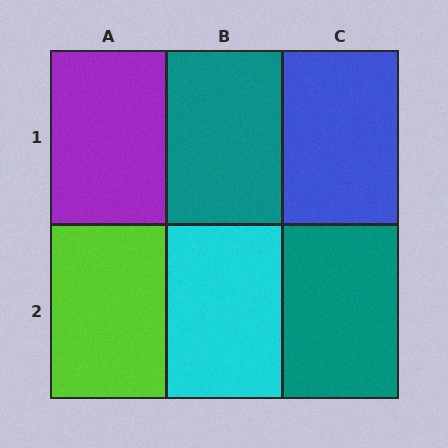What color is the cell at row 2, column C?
Teal.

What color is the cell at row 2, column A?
Lime.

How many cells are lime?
1 cell is lime.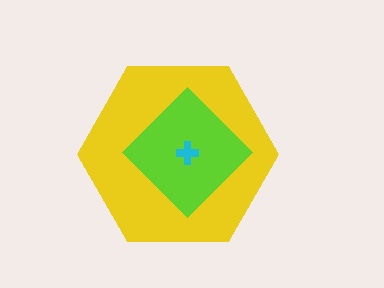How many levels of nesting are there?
3.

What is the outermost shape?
The yellow hexagon.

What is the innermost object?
The cyan cross.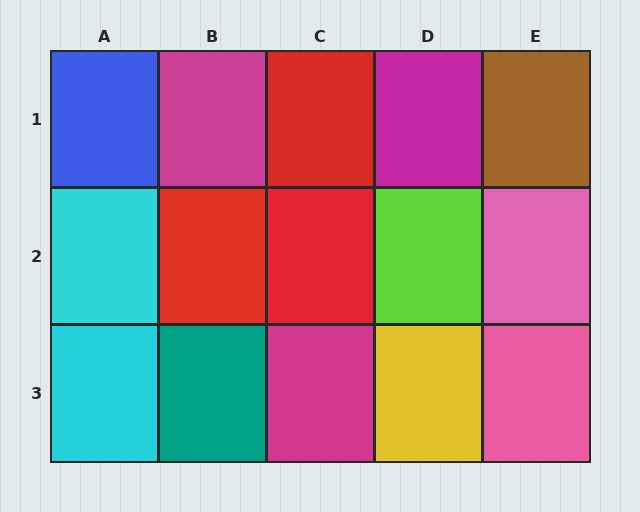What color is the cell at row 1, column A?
Blue.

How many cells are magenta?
3 cells are magenta.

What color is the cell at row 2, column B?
Red.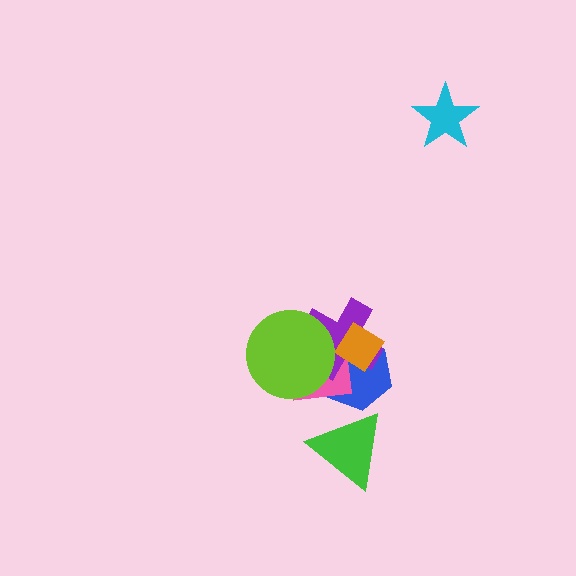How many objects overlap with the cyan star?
0 objects overlap with the cyan star.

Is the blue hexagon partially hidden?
Yes, it is partially covered by another shape.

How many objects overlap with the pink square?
4 objects overlap with the pink square.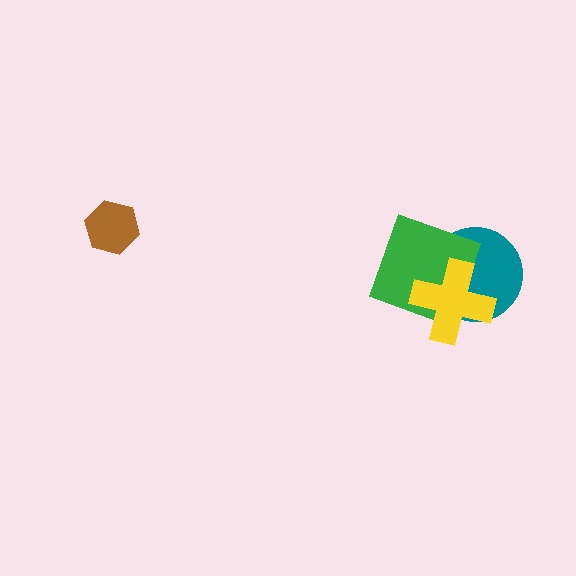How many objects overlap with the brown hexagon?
0 objects overlap with the brown hexagon.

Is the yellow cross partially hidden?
No, no other shape covers it.